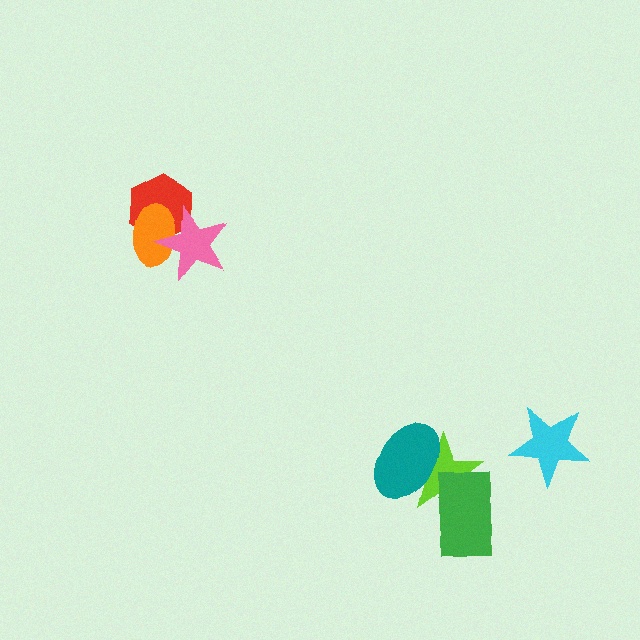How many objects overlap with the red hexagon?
2 objects overlap with the red hexagon.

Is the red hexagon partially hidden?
Yes, it is partially covered by another shape.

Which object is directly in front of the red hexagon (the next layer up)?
The orange ellipse is directly in front of the red hexagon.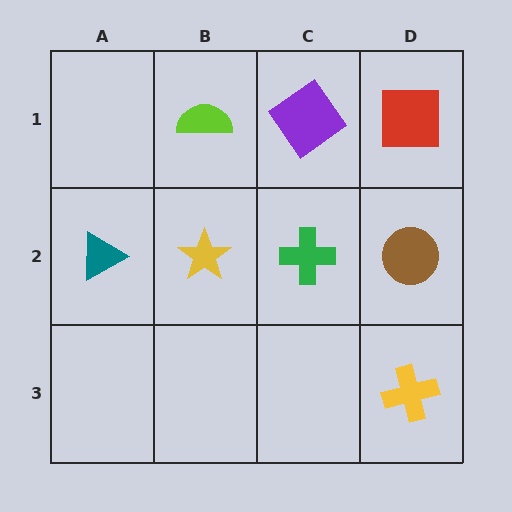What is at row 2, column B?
A yellow star.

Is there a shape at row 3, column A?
No, that cell is empty.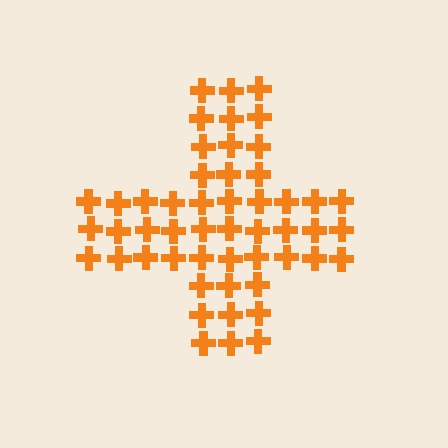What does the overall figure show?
The overall figure shows a cross.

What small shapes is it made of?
It is made of small crosses.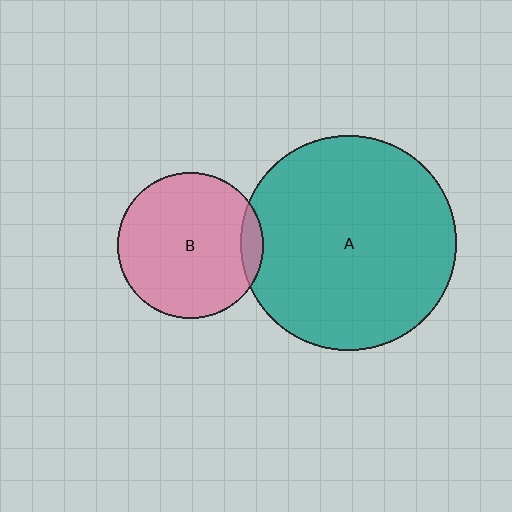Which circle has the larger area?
Circle A (teal).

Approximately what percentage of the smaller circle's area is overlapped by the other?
Approximately 10%.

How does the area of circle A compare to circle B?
Approximately 2.2 times.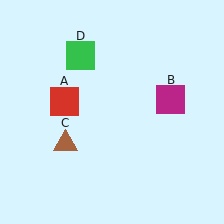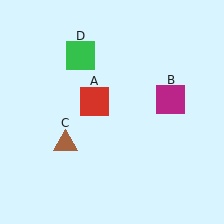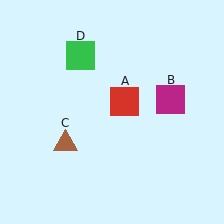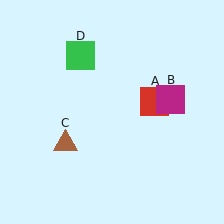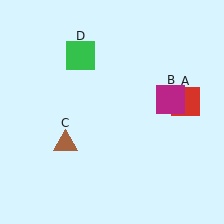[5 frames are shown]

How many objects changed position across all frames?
1 object changed position: red square (object A).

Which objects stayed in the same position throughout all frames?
Magenta square (object B) and brown triangle (object C) and green square (object D) remained stationary.